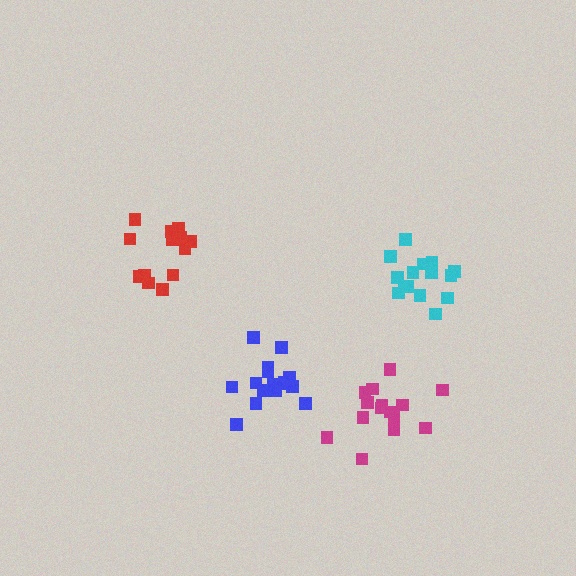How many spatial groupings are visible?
There are 4 spatial groupings.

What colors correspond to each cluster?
The clusters are colored: cyan, red, blue, magenta.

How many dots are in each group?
Group 1: 15 dots, Group 2: 13 dots, Group 3: 18 dots, Group 4: 15 dots (61 total).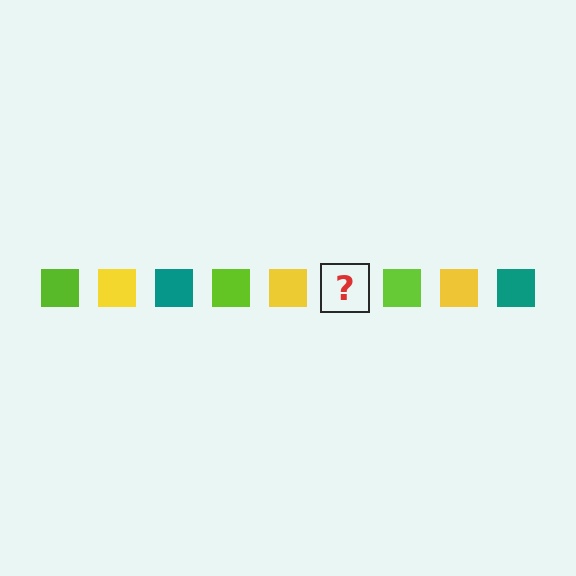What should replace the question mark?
The question mark should be replaced with a teal square.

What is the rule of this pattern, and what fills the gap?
The rule is that the pattern cycles through lime, yellow, teal squares. The gap should be filled with a teal square.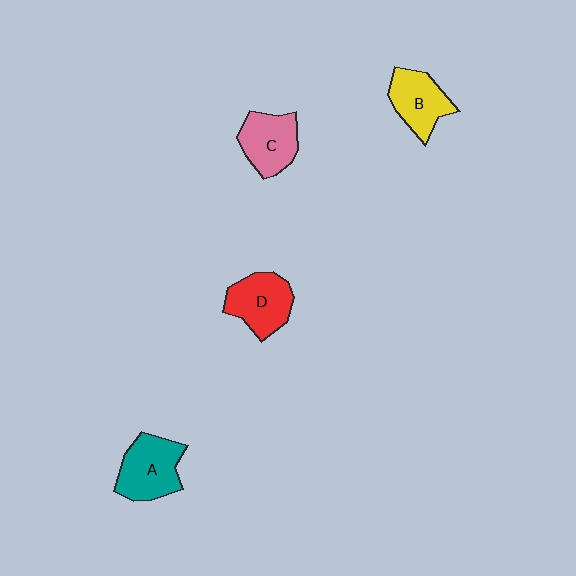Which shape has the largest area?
Shape A (teal).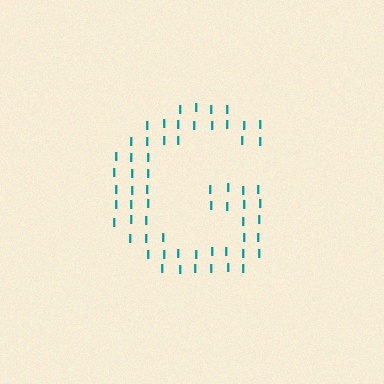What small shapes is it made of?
It is made of small letter I's.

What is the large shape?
The large shape is the letter G.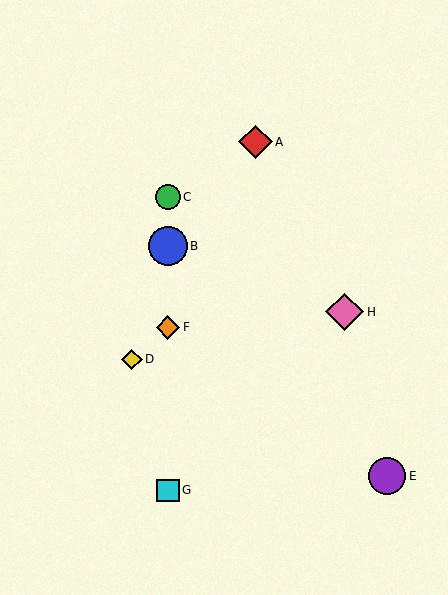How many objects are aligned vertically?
4 objects (B, C, F, G) are aligned vertically.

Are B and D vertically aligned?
No, B is at x≈168 and D is at x≈132.